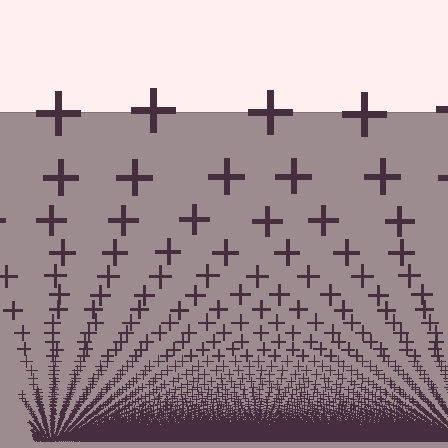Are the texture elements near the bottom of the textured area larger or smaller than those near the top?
Smaller. The gradient is inverted — elements near the bottom are smaller and denser.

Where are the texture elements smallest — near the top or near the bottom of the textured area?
Near the bottom.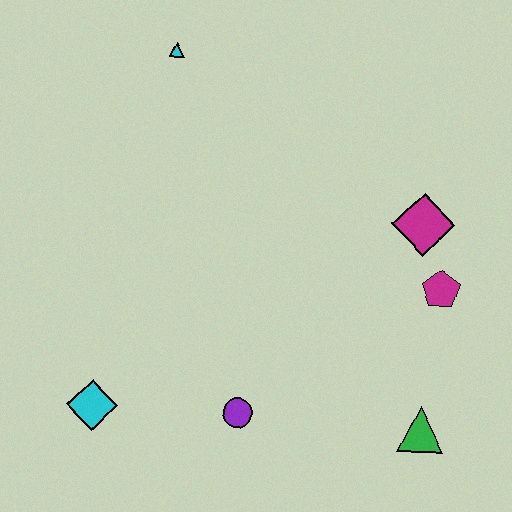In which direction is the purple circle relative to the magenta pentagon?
The purple circle is to the left of the magenta pentagon.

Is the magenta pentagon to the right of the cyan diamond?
Yes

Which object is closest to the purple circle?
The cyan diamond is closest to the purple circle.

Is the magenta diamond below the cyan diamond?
No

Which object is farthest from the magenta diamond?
The cyan diamond is farthest from the magenta diamond.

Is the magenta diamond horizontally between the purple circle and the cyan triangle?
No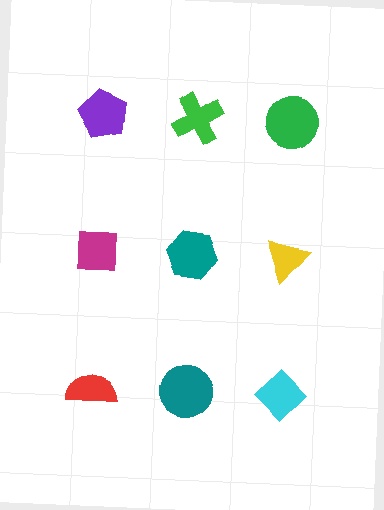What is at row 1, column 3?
A green circle.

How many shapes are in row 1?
3 shapes.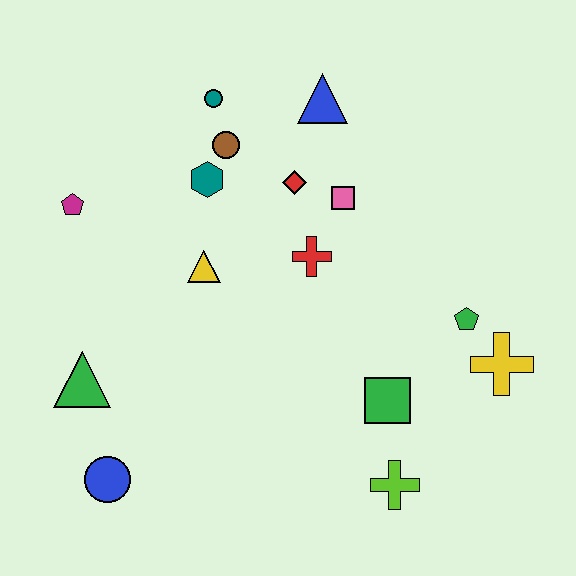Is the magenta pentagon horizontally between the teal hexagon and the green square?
No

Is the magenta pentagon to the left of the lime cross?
Yes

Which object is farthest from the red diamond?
The blue circle is farthest from the red diamond.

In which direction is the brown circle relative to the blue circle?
The brown circle is above the blue circle.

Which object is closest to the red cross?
The pink square is closest to the red cross.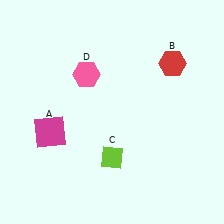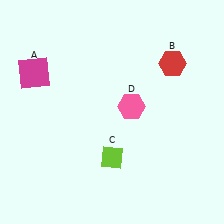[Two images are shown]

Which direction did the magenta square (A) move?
The magenta square (A) moved up.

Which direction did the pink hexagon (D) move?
The pink hexagon (D) moved right.